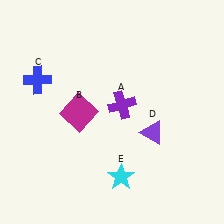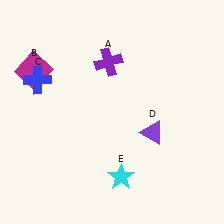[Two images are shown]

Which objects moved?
The objects that moved are: the purple cross (A), the magenta square (B).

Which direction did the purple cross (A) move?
The purple cross (A) moved up.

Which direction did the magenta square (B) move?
The magenta square (B) moved left.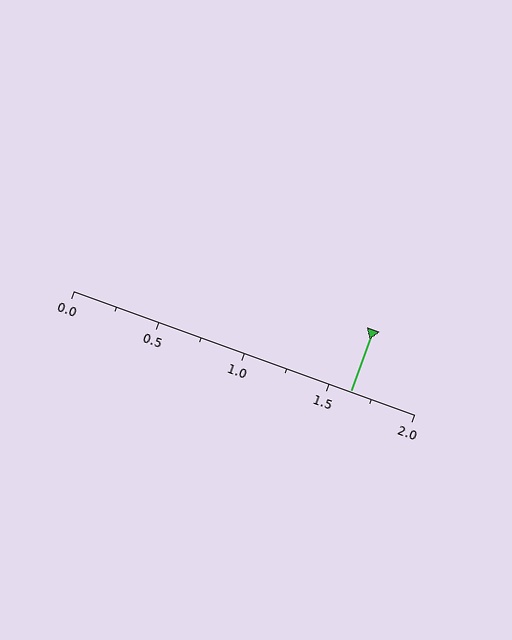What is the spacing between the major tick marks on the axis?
The major ticks are spaced 0.5 apart.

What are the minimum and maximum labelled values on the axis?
The axis runs from 0.0 to 2.0.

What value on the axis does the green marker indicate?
The marker indicates approximately 1.62.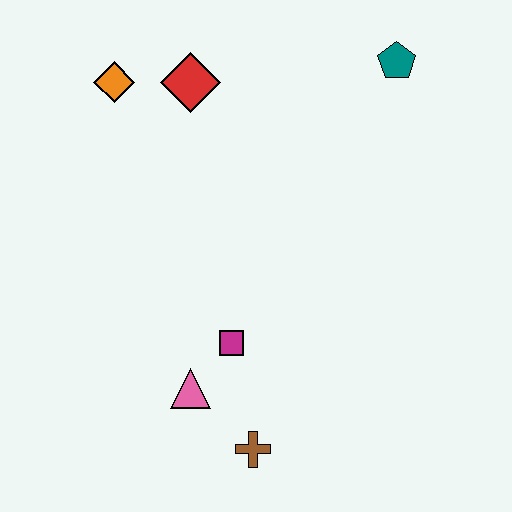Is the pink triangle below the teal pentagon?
Yes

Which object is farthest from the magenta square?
The teal pentagon is farthest from the magenta square.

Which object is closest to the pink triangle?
The magenta square is closest to the pink triangle.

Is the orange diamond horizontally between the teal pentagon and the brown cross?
No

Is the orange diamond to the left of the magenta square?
Yes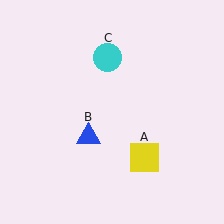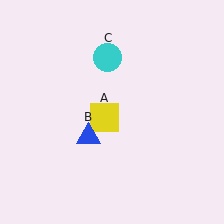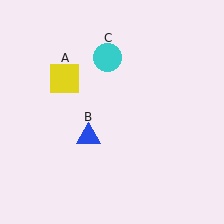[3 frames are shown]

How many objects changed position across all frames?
1 object changed position: yellow square (object A).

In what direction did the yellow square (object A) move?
The yellow square (object A) moved up and to the left.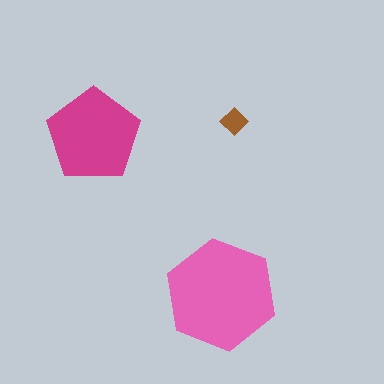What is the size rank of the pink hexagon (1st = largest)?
1st.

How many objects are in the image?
There are 3 objects in the image.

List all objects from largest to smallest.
The pink hexagon, the magenta pentagon, the brown diamond.